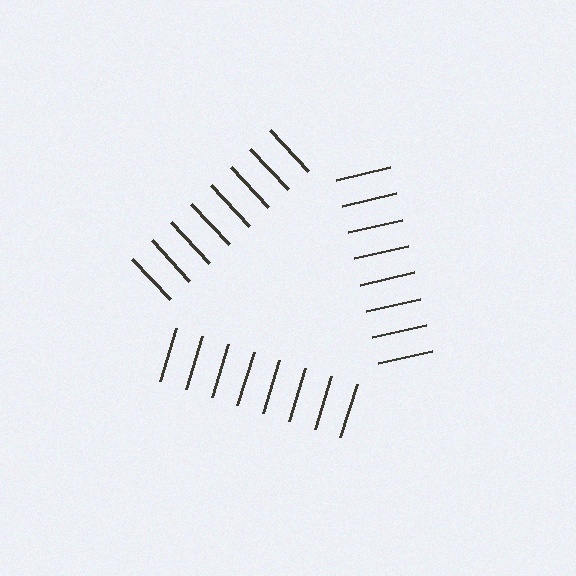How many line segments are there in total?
24 — 8 along each of the 3 edges.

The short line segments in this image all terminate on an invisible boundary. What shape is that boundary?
An illusory triangle — the line segments terminate on its edges but no continuous stroke is drawn.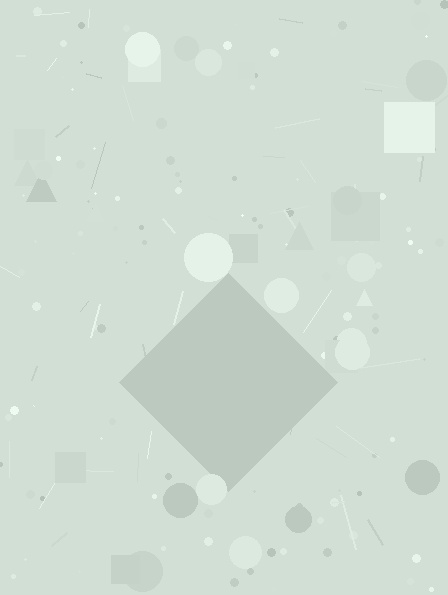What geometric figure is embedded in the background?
A diamond is embedded in the background.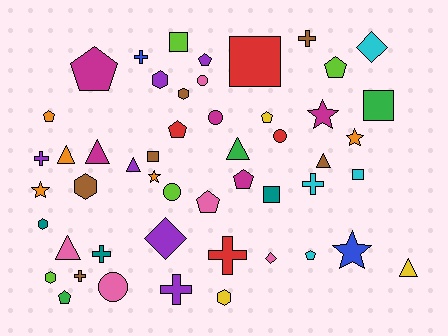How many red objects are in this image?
There are 4 red objects.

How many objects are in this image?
There are 50 objects.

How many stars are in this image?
There are 5 stars.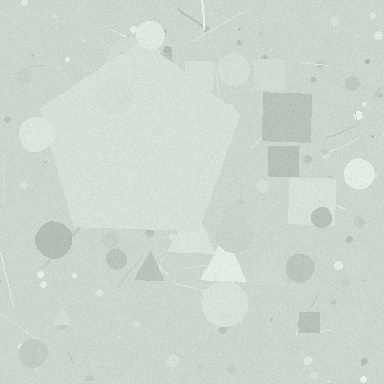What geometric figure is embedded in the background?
A pentagon is embedded in the background.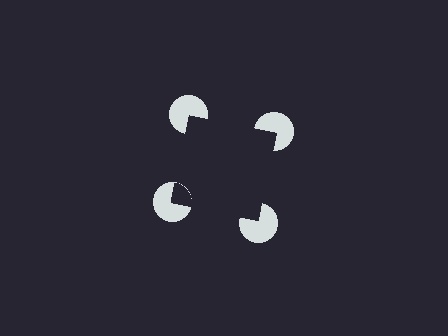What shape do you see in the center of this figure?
An illusory square — its edges are inferred from the aligned wedge cuts in the pac-man discs, not physically drawn.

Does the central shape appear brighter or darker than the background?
It typically appears slightly darker than the background, even though no actual brightness change is drawn.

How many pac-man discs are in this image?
There are 4 — one at each vertex of the illusory square.